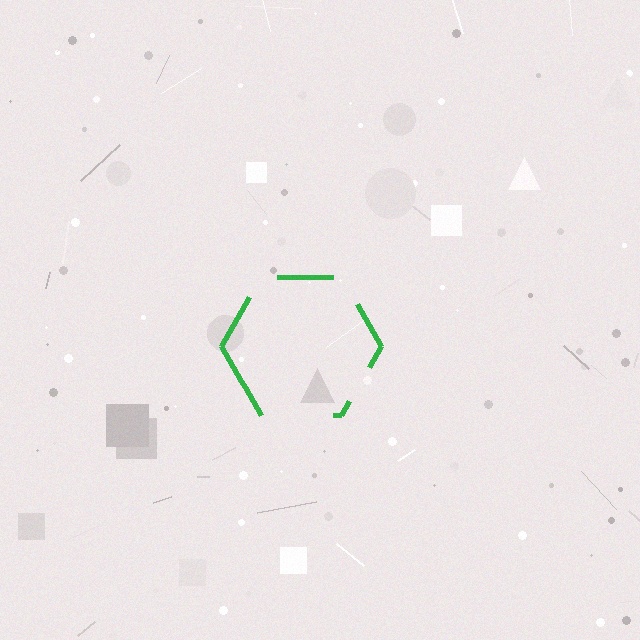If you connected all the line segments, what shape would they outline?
They would outline a hexagon.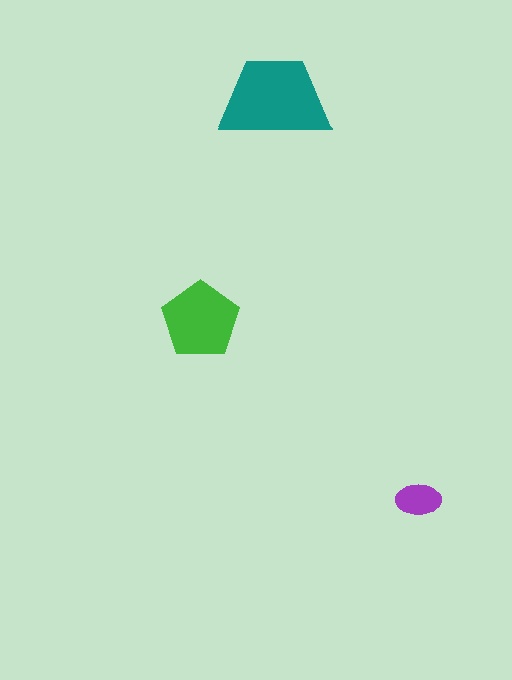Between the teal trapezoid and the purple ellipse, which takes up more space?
The teal trapezoid.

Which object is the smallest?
The purple ellipse.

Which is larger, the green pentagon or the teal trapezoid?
The teal trapezoid.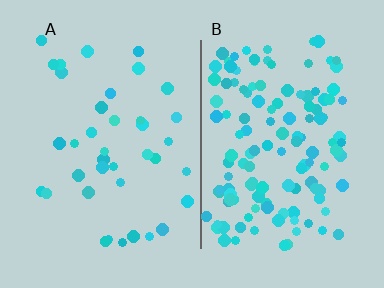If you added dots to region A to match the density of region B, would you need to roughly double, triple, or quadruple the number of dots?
Approximately triple.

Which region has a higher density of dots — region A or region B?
B (the right).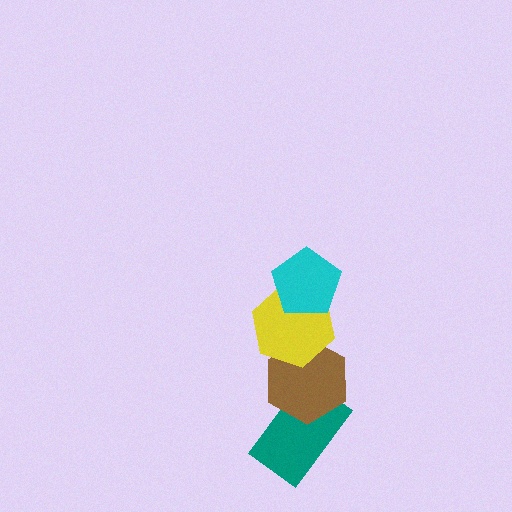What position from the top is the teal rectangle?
The teal rectangle is 4th from the top.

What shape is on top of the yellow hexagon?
The cyan pentagon is on top of the yellow hexagon.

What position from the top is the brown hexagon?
The brown hexagon is 3rd from the top.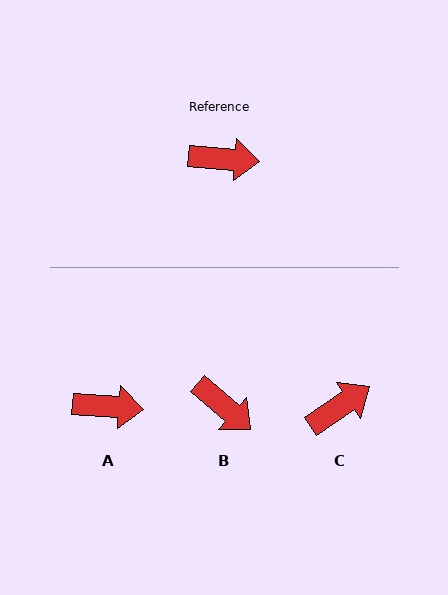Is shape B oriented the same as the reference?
No, it is off by about 37 degrees.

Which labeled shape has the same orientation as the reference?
A.